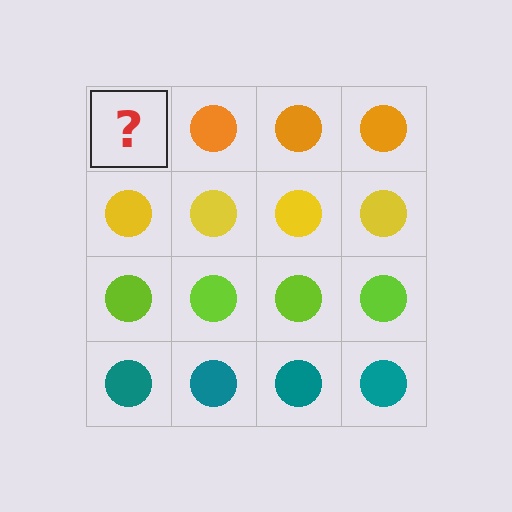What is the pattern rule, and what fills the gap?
The rule is that each row has a consistent color. The gap should be filled with an orange circle.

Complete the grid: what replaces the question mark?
The question mark should be replaced with an orange circle.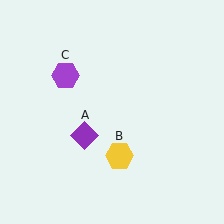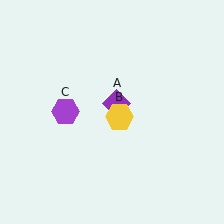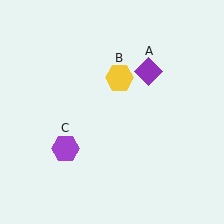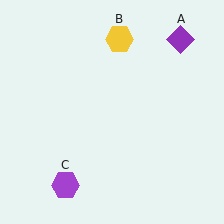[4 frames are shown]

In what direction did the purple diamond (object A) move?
The purple diamond (object A) moved up and to the right.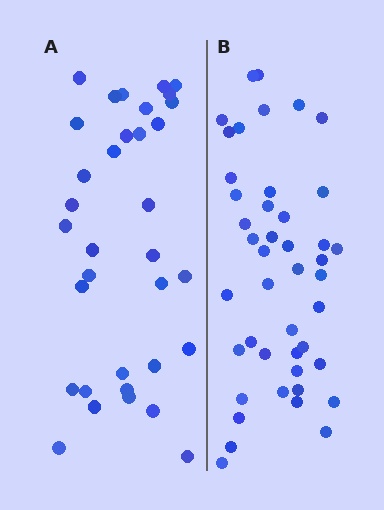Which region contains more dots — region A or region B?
Region B (the right region) has more dots.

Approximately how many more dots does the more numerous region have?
Region B has roughly 10 or so more dots than region A.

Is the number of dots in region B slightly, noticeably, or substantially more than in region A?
Region B has noticeably more, but not dramatically so. The ratio is roughly 1.3 to 1.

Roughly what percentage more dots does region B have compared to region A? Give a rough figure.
About 30% more.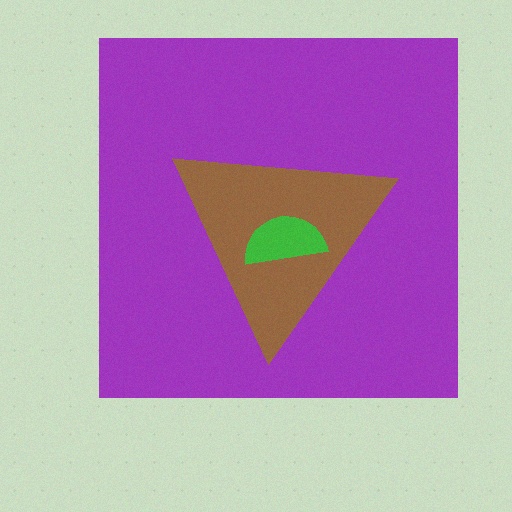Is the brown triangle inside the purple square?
Yes.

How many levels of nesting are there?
3.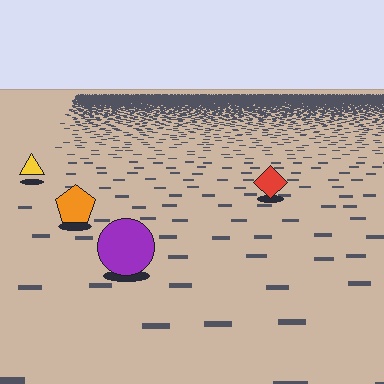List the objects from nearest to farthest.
From nearest to farthest: the purple circle, the orange pentagon, the red diamond, the yellow triangle.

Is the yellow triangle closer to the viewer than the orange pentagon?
No. The orange pentagon is closer — you can tell from the texture gradient: the ground texture is coarser near it.